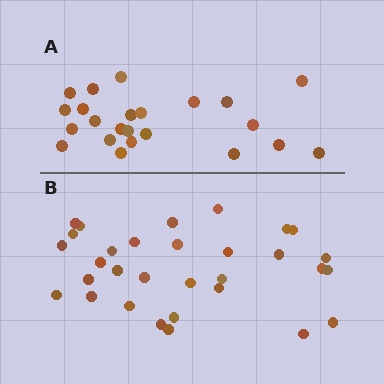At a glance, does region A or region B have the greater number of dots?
Region B (the bottom region) has more dots.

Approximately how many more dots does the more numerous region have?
Region B has roughly 8 or so more dots than region A.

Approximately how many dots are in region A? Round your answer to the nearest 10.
About 20 dots. (The exact count is 23, which rounds to 20.)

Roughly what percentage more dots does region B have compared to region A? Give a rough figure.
About 35% more.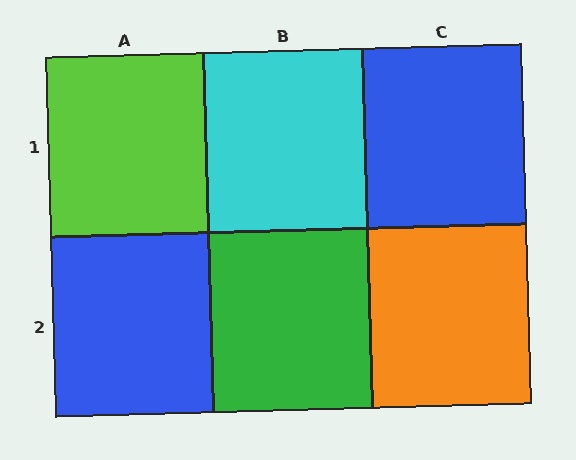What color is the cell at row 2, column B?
Green.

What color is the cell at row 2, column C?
Orange.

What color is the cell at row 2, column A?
Blue.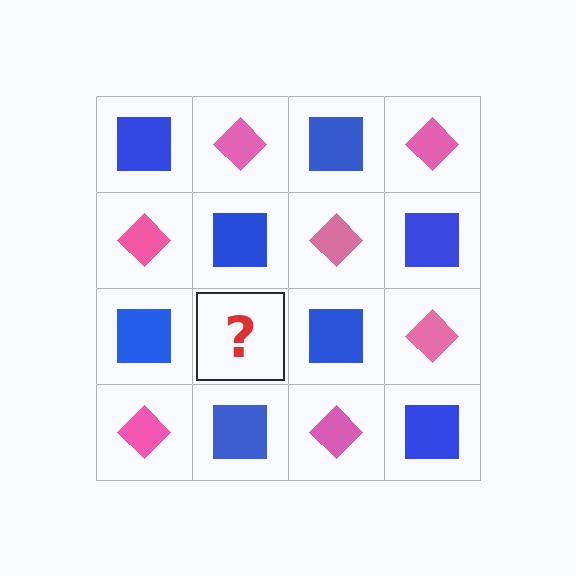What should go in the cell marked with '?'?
The missing cell should contain a pink diamond.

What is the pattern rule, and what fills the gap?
The rule is that it alternates blue square and pink diamond in a checkerboard pattern. The gap should be filled with a pink diamond.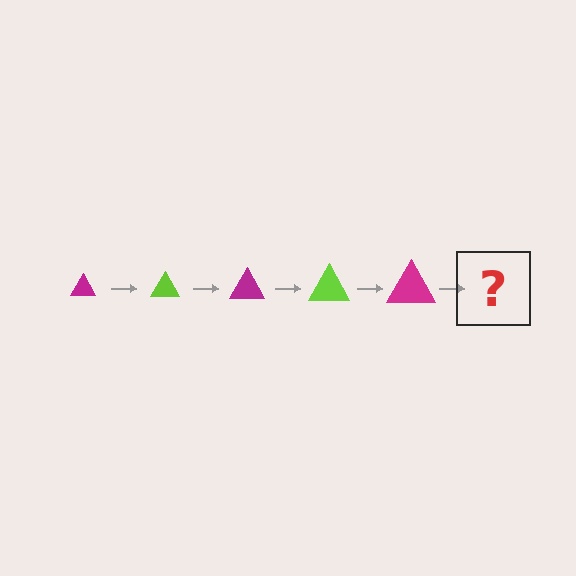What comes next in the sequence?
The next element should be a lime triangle, larger than the previous one.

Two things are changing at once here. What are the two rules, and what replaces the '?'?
The two rules are that the triangle grows larger each step and the color cycles through magenta and lime. The '?' should be a lime triangle, larger than the previous one.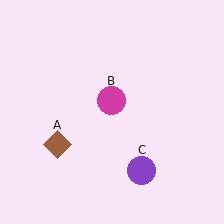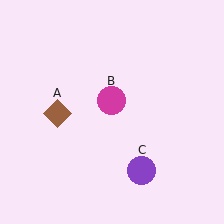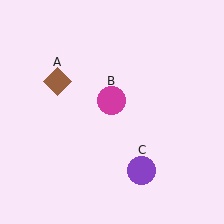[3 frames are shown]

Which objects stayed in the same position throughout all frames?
Magenta circle (object B) and purple circle (object C) remained stationary.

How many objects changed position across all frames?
1 object changed position: brown diamond (object A).